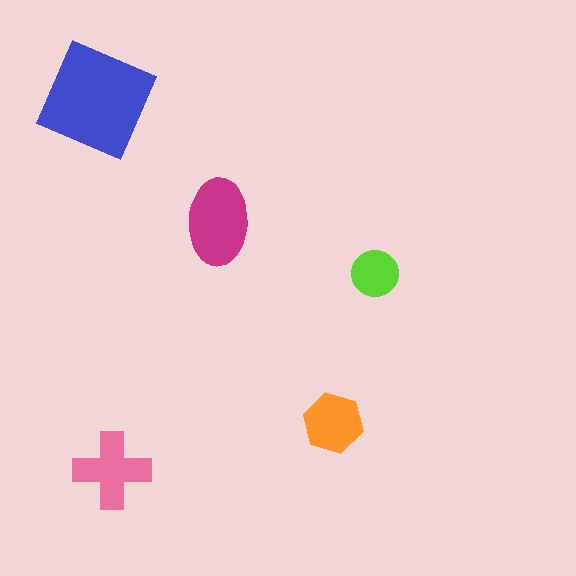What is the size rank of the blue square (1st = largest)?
1st.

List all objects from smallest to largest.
The lime circle, the orange hexagon, the pink cross, the magenta ellipse, the blue square.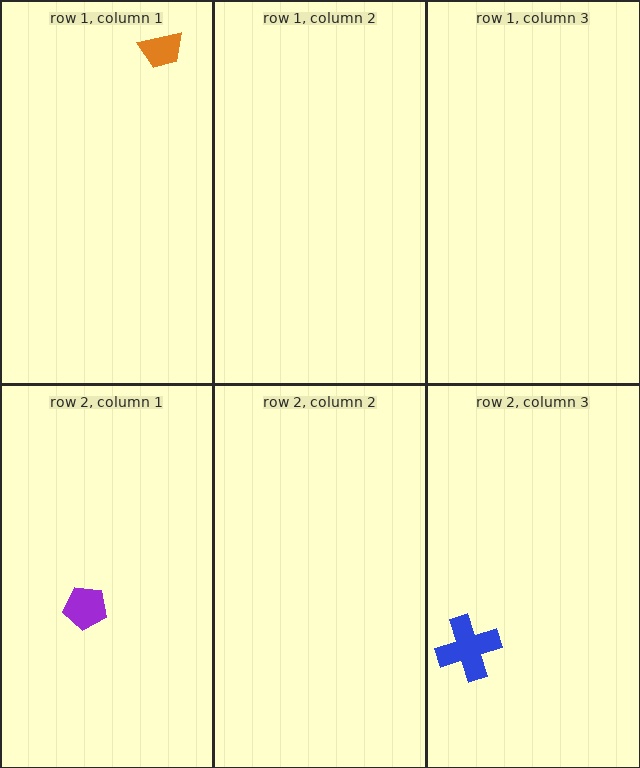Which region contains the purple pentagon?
The row 2, column 1 region.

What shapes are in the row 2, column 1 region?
The purple pentagon.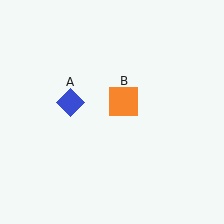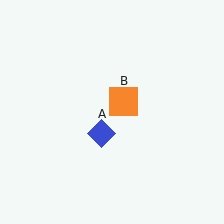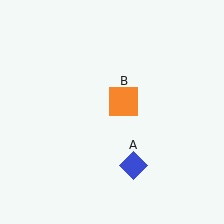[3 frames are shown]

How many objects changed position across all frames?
1 object changed position: blue diamond (object A).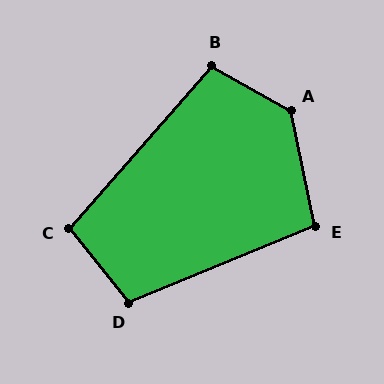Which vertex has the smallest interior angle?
C, at approximately 100 degrees.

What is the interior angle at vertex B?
Approximately 101 degrees (obtuse).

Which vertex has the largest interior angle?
A, at approximately 132 degrees.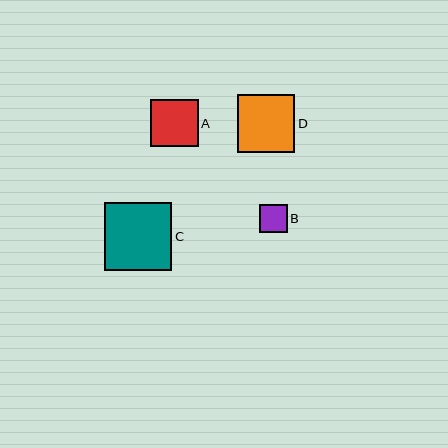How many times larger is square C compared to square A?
Square C is approximately 1.4 times the size of square A.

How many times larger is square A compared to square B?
Square A is approximately 1.7 times the size of square B.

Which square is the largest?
Square C is the largest with a size of approximately 67 pixels.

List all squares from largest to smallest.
From largest to smallest: C, D, A, B.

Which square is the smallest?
Square B is the smallest with a size of approximately 28 pixels.